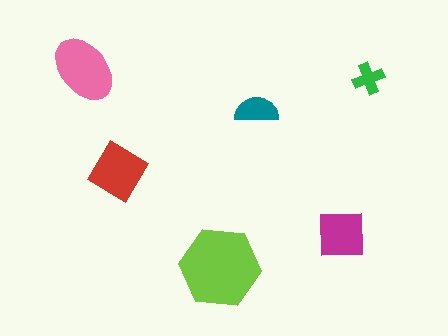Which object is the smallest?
The green cross.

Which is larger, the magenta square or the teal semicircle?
The magenta square.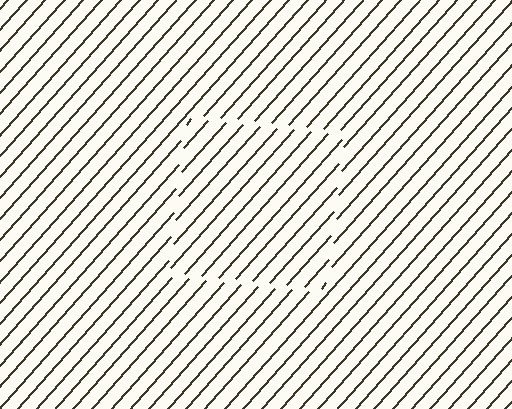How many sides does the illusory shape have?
4 sides — the line-ends trace a square.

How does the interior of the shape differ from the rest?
The interior of the shape contains the same grating, shifted by half a period — the contour is defined by the phase discontinuity where line-ends from the inner and outer gratings abut.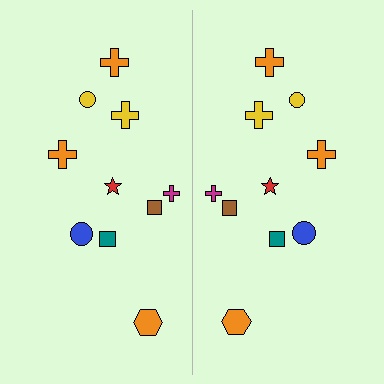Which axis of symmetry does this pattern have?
The pattern has a vertical axis of symmetry running through the center of the image.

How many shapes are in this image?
There are 20 shapes in this image.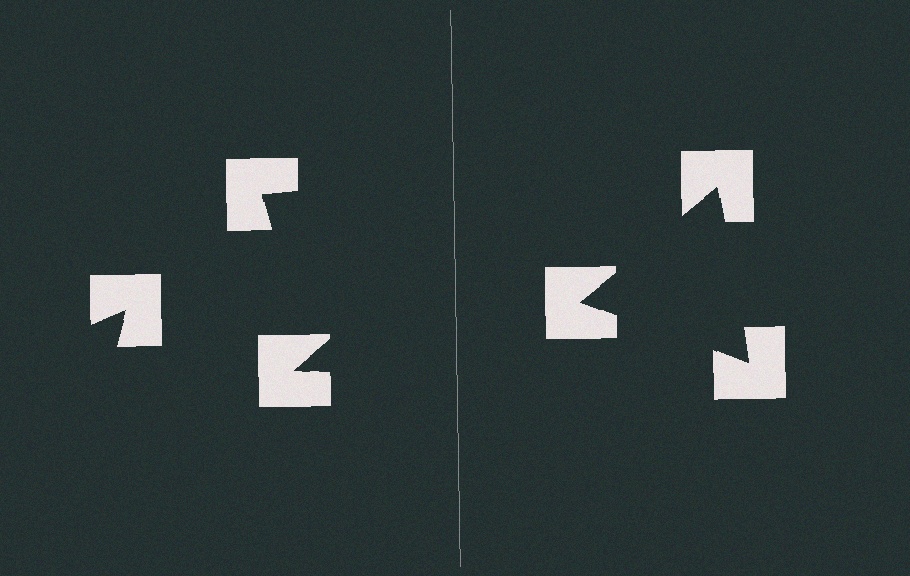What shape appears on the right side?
An illusory triangle.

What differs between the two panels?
The notched squares are positioned identically on both sides; only the wedge orientations differ. On the right they align to a triangle; on the left they are misaligned.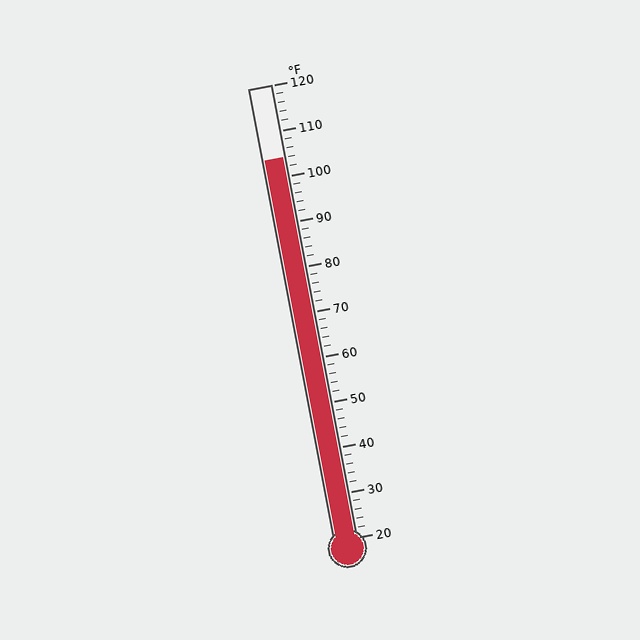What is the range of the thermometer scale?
The thermometer scale ranges from 20°F to 120°F.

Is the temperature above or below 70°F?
The temperature is above 70°F.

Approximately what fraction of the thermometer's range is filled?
The thermometer is filled to approximately 85% of its range.